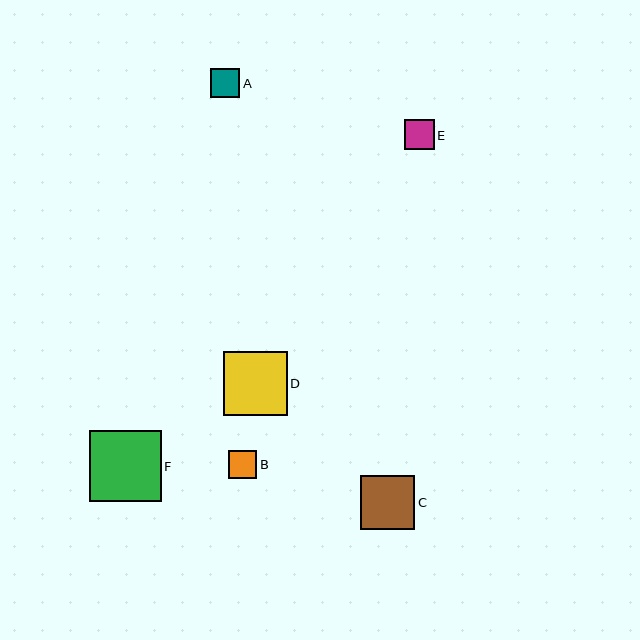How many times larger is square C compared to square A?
Square C is approximately 1.9 times the size of square A.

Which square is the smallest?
Square B is the smallest with a size of approximately 28 pixels.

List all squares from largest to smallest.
From largest to smallest: F, D, C, E, A, B.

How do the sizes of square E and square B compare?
Square E and square B are approximately the same size.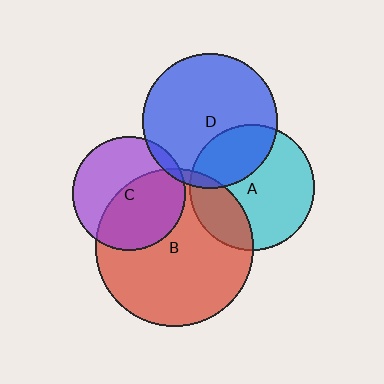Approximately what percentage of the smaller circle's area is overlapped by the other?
Approximately 5%.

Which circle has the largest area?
Circle B (red).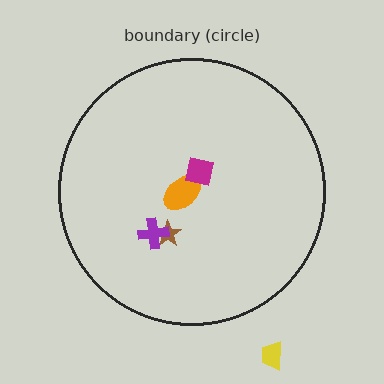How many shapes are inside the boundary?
4 inside, 1 outside.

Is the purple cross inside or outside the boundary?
Inside.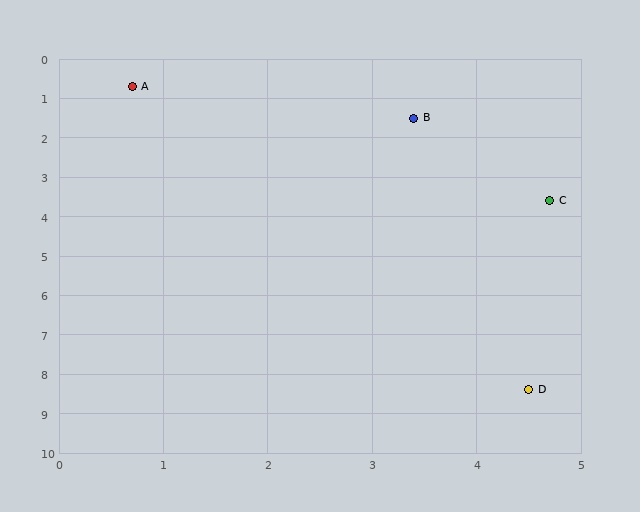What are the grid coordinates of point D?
Point D is at approximately (4.5, 8.4).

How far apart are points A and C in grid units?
Points A and C are about 4.9 grid units apart.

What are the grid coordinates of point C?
Point C is at approximately (4.7, 3.6).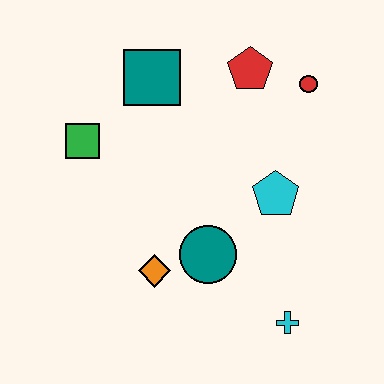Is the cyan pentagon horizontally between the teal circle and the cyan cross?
Yes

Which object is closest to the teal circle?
The orange diamond is closest to the teal circle.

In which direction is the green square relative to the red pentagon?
The green square is to the left of the red pentagon.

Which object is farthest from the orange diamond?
The red circle is farthest from the orange diamond.